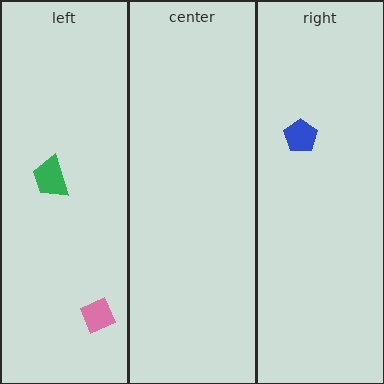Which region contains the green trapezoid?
The left region.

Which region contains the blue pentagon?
The right region.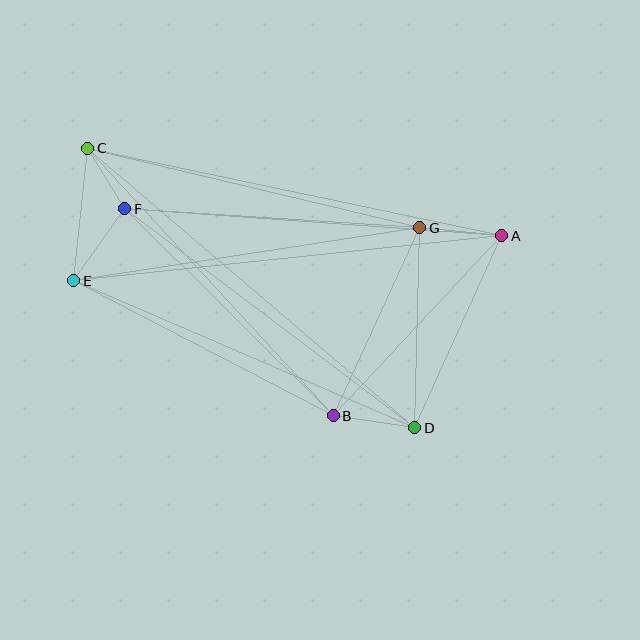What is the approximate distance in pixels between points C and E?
The distance between C and E is approximately 134 pixels.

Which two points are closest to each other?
Points C and F are closest to each other.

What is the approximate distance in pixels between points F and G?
The distance between F and G is approximately 295 pixels.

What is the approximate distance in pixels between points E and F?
The distance between E and F is approximately 88 pixels.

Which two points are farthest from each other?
Points A and E are farthest from each other.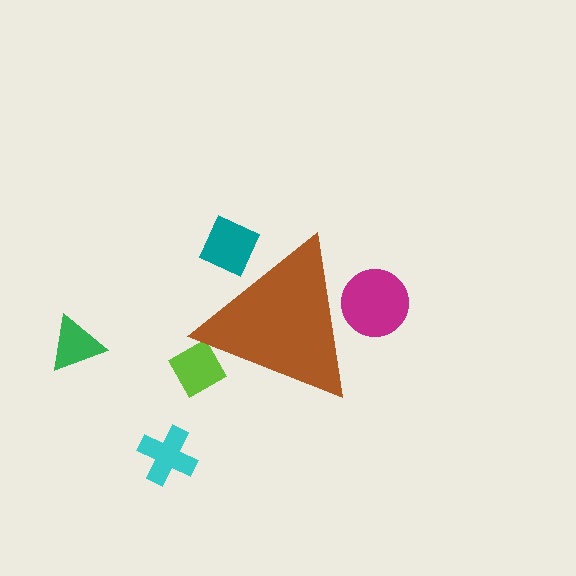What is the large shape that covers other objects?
A brown triangle.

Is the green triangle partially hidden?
No, the green triangle is fully visible.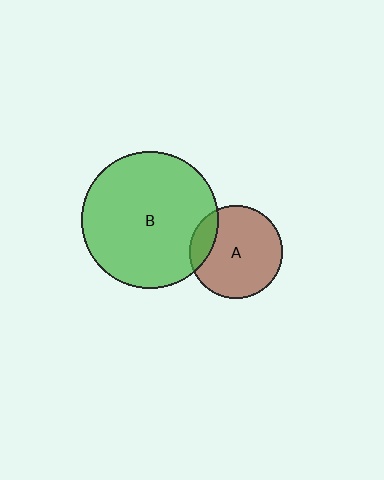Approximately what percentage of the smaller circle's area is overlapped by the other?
Approximately 15%.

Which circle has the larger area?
Circle B (green).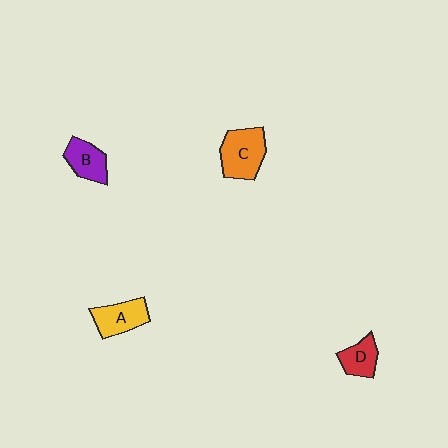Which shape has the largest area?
Shape C (orange).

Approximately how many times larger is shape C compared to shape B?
Approximately 1.4 times.